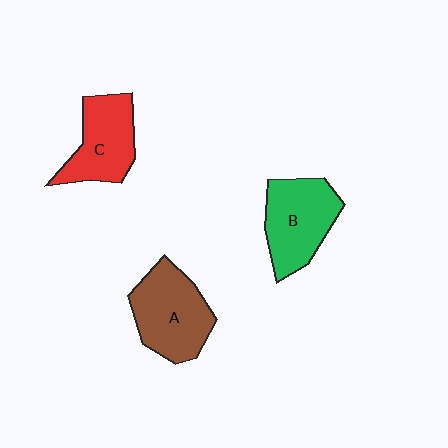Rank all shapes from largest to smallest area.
From largest to smallest: A (brown), B (green), C (red).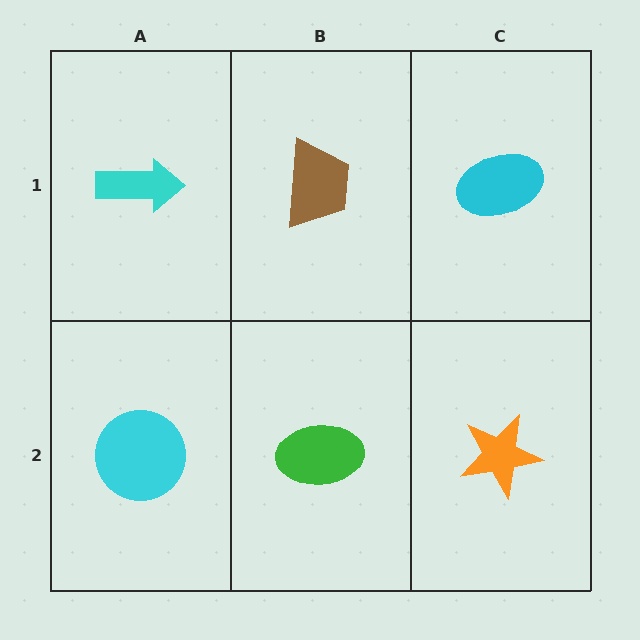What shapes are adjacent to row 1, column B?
A green ellipse (row 2, column B), a cyan arrow (row 1, column A), a cyan ellipse (row 1, column C).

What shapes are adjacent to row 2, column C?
A cyan ellipse (row 1, column C), a green ellipse (row 2, column B).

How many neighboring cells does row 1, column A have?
2.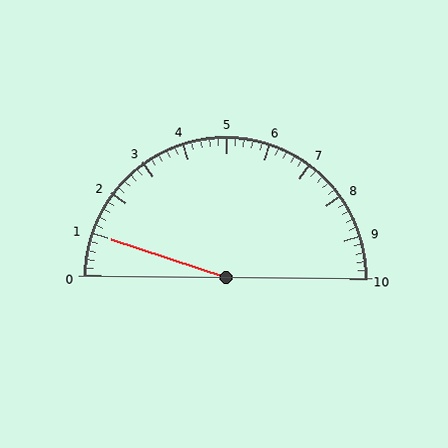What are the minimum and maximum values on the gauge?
The gauge ranges from 0 to 10.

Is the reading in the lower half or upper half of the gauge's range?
The reading is in the lower half of the range (0 to 10).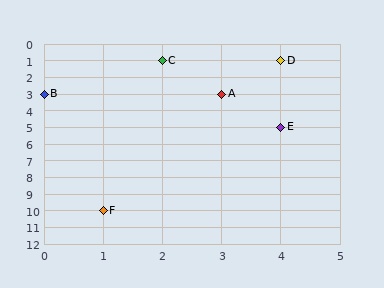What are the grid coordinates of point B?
Point B is at grid coordinates (0, 3).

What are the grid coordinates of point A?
Point A is at grid coordinates (3, 3).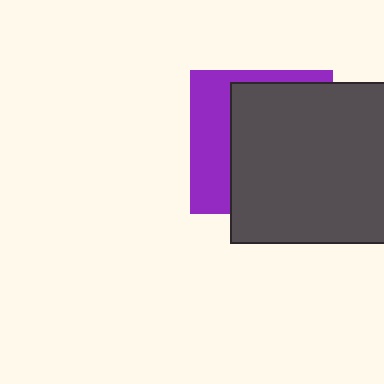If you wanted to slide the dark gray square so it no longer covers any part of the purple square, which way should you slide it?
Slide it right — that is the most direct way to separate the two shapes.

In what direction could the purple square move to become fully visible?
The purple square could move left. That would shift it out from behind the dark gray square entirely.